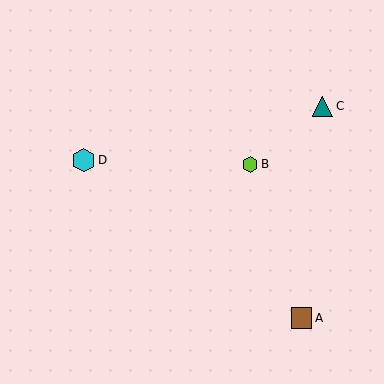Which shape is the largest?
The cyan hexagon (labeled D) is the largest.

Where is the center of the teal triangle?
The center of the teal triangle is at (323, 106).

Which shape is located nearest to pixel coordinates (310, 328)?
The brown square (labeled A) at (302, 318) is nearest to that location.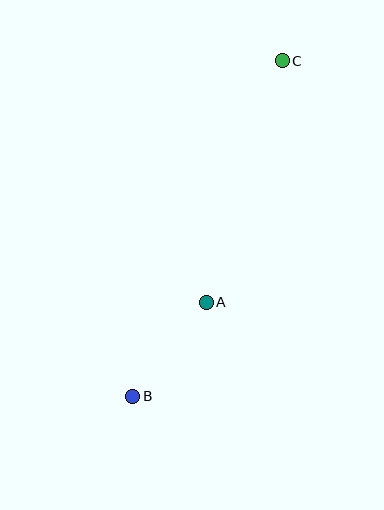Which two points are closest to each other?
Points A and B are closest to each other.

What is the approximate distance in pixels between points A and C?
The distance between A and C is approximately 253 pixels.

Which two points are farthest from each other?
Points B and C are farthest from each other.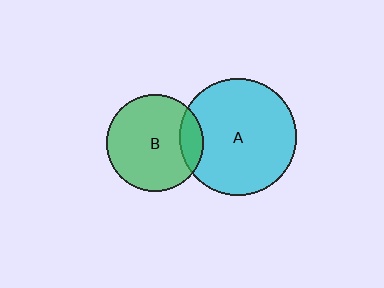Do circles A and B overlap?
Yes.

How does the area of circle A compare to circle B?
Approximately 1.5 times.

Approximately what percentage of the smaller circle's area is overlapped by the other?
Approximately 15%.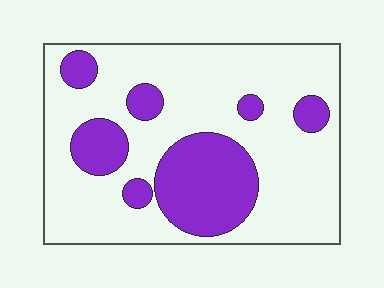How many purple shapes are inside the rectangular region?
7.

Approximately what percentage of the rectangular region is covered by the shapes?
Approximately 25%.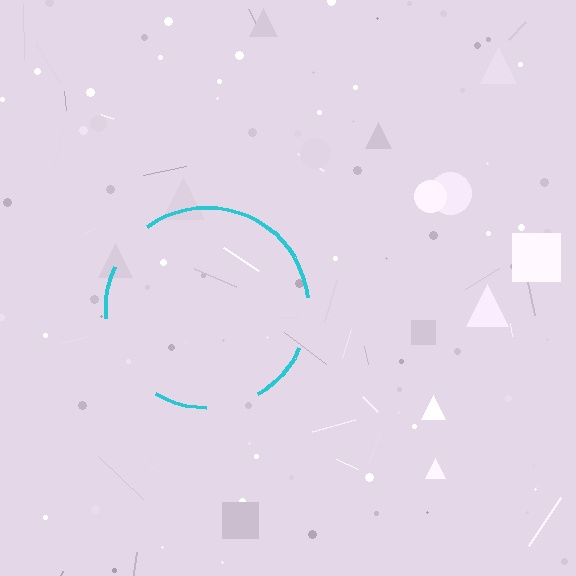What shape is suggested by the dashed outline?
The dashed outline suggests a circle.